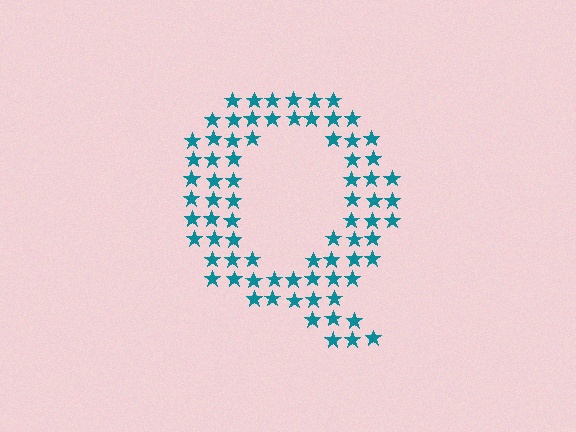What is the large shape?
The large shape is the letter Q.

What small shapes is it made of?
It is made of small stars.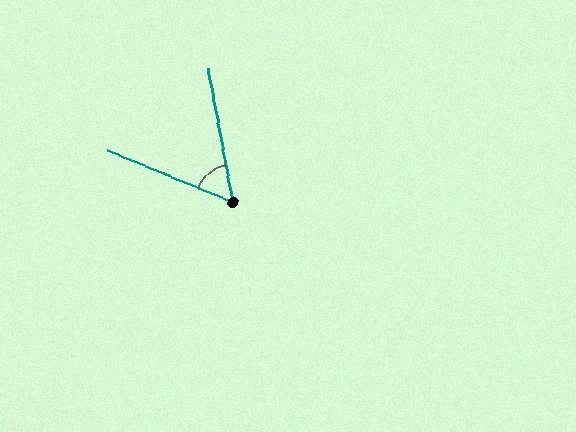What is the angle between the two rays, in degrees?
Approximately 57 degrees.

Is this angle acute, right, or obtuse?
It is acute.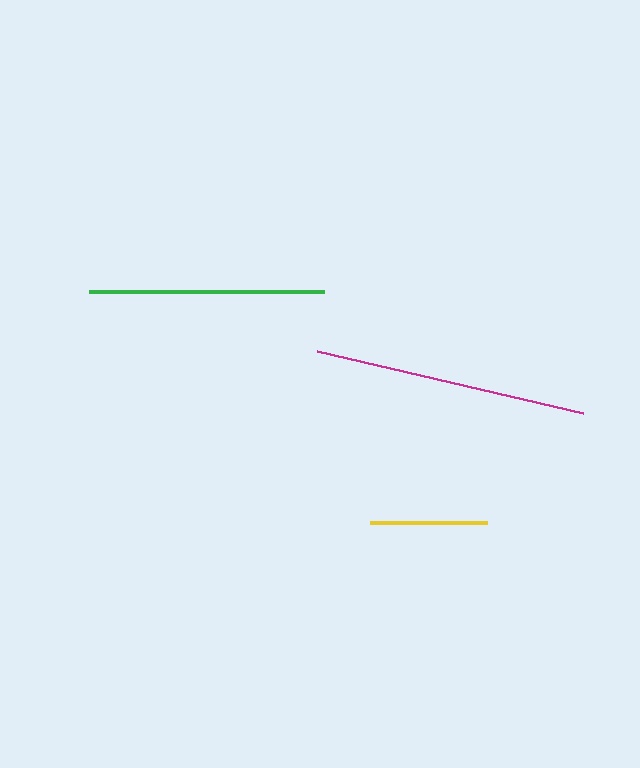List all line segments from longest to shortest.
From longest to shortest: magenta, green, yellow.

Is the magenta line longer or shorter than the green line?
The magenta line is longer than the green line.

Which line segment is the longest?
The magenta line is the longest at approximately 273 pixels.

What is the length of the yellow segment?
The yellow segment is approximately 117 pixels long.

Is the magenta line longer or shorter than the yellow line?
The magenta line is longer than the yellow line.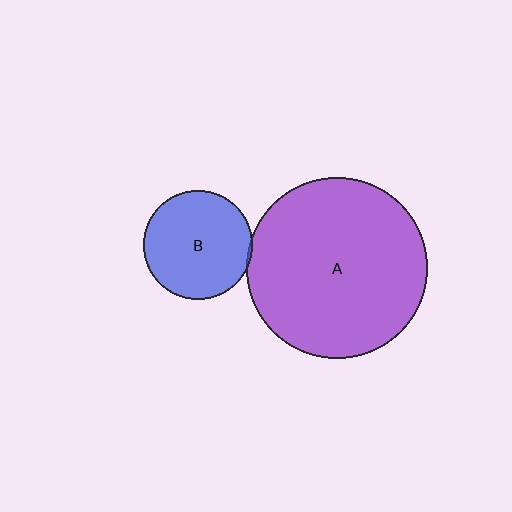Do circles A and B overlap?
Yes.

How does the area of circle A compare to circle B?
Approximately 2.7 times.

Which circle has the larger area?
Circle A (purple).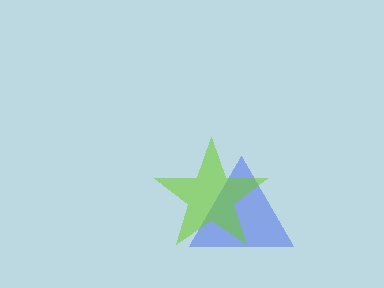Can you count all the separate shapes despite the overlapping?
Yes, there are 2 separate shapes.